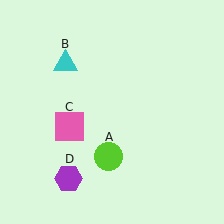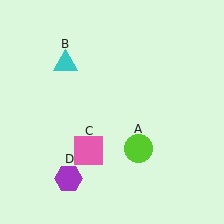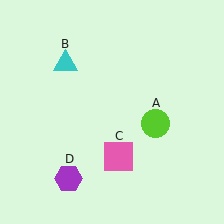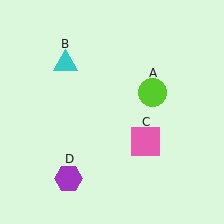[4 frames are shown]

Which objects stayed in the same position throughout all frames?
Cyan triangle (object B) and purple hexagon (object D) remained stationary.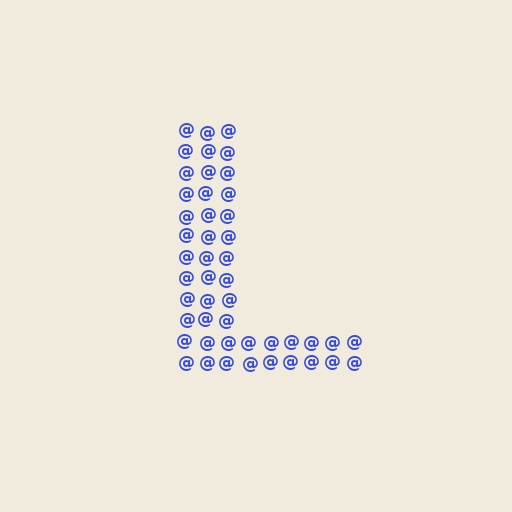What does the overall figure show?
The overall figure shows the letter L.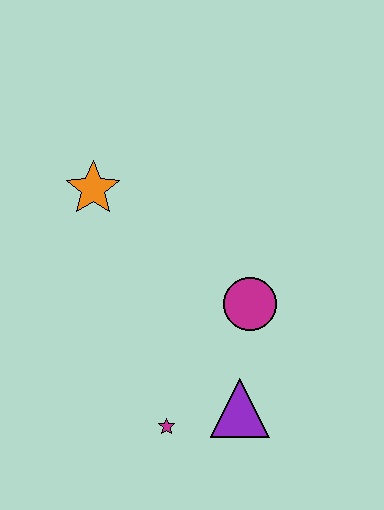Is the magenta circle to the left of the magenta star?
No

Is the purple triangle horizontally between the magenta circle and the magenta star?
Yes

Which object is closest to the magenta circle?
The purple triangle is closest to the magenta circle.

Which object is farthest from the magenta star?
The orange star is farthest from the magenta star.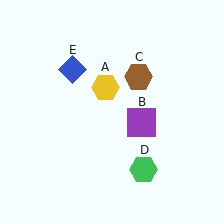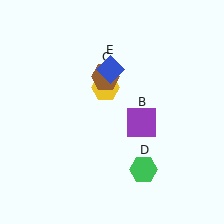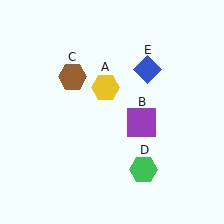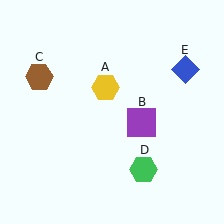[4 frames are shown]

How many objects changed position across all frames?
2 objects changed position: brown hexagon (object C), blue diamond (object E).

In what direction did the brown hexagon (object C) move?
The brown hexagon (object C) moved left.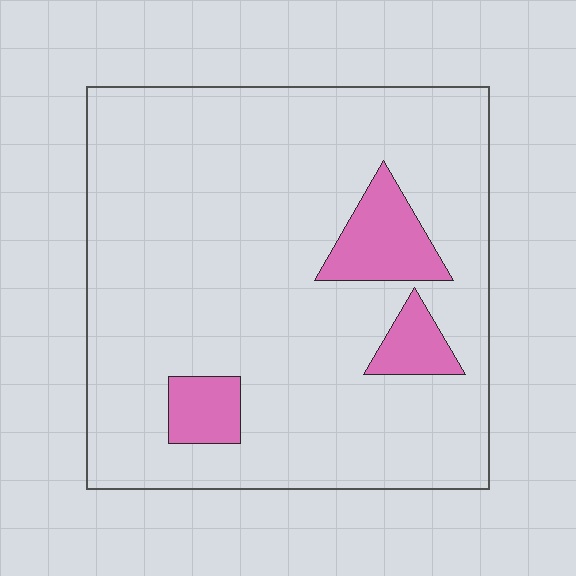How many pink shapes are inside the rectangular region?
3.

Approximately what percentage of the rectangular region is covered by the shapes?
Approximately 10%.